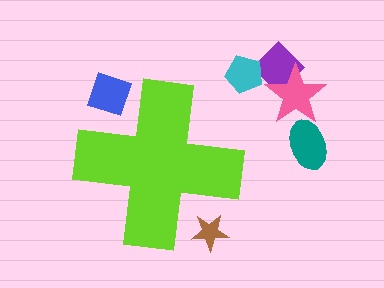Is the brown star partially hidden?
Yes, the brown star is partially hidden behind the lime cross.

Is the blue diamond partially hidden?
Yes, the blue diamond is partially hidden behind the lime cross.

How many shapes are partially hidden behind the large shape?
2 shapes are partially hidden.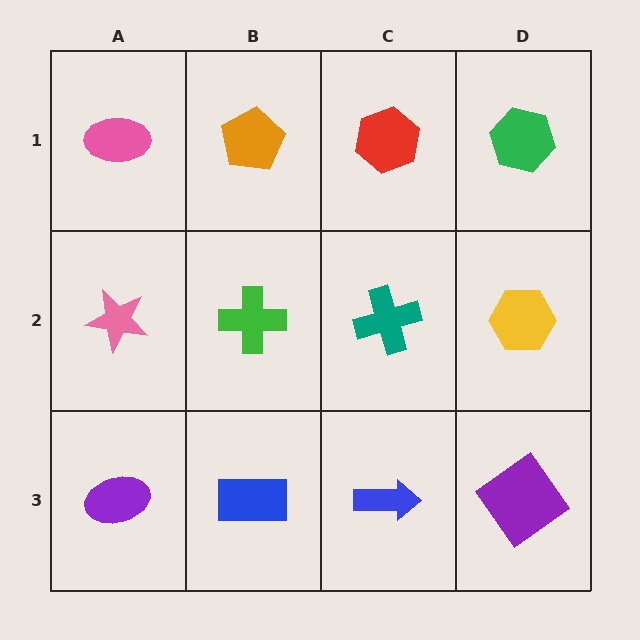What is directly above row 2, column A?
A pink ellipse.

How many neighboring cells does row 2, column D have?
3.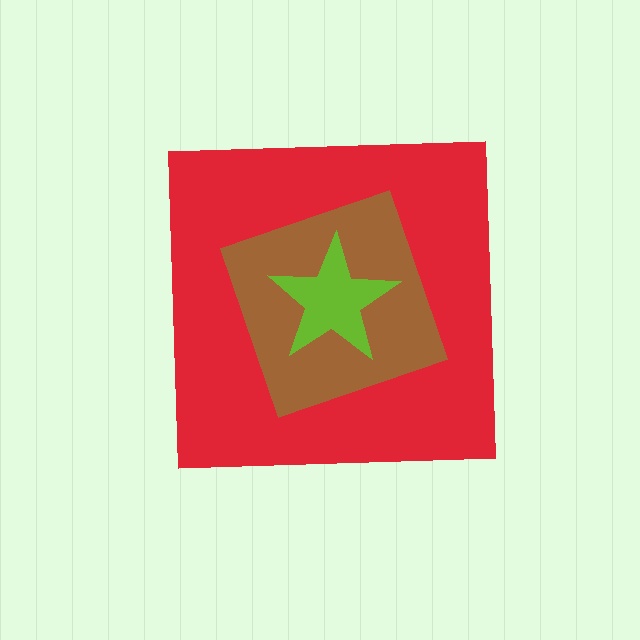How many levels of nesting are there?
3.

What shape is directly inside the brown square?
The lime star.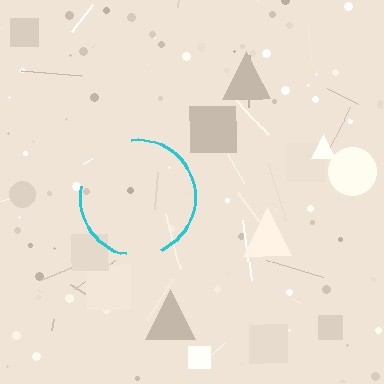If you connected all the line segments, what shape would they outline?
They would outline a circle.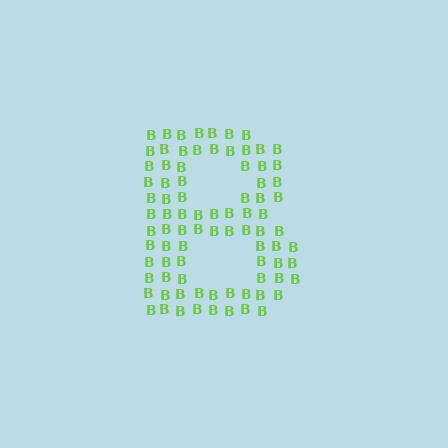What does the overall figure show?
The overall figure shows the letter B.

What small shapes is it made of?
It is made of small letter B's.